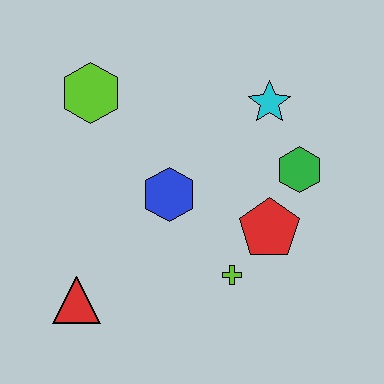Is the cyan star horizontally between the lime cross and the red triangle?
No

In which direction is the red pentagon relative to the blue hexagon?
The red pentagon is to the right of the blue hexagon.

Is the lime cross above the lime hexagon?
No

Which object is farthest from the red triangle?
The cyan star is farthest from the red triangle.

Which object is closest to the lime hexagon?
The blue hexagon is closest to the lime hexagon.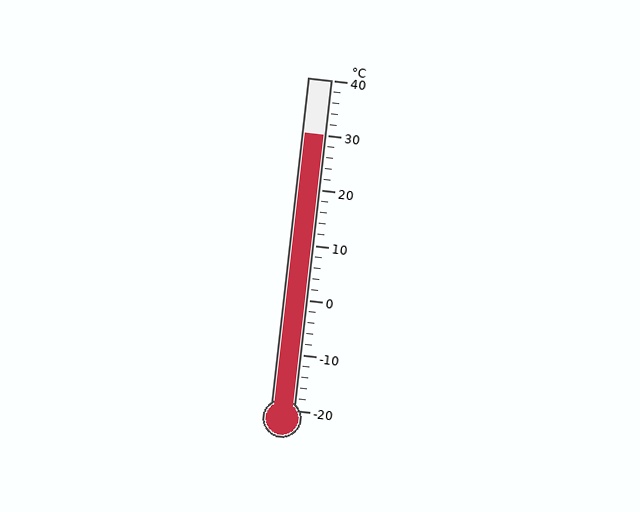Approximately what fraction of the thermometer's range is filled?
The thermometer is filled to approximately 85% of its range.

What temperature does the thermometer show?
The thermometer shows approximately 30°C.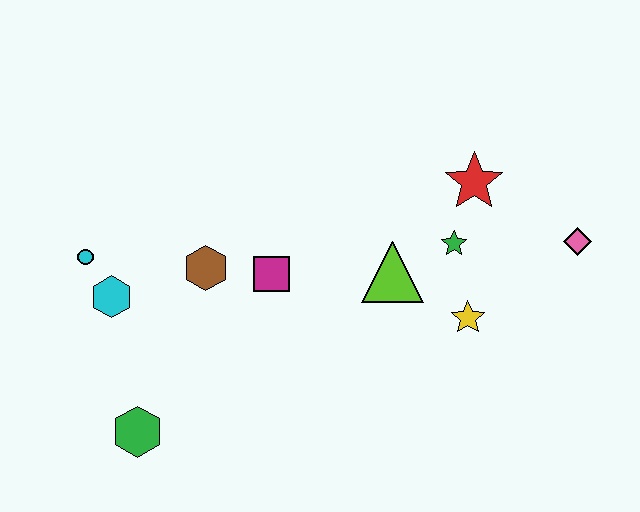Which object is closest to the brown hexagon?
The magenta square is closest to the brown hexagon.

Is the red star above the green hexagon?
Yes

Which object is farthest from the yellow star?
The cyan circle is farthest from the yellow star.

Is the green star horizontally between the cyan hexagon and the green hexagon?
No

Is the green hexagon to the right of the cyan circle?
Yes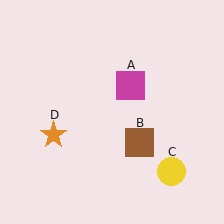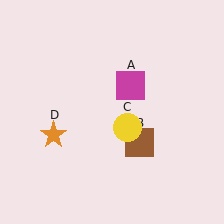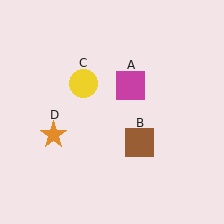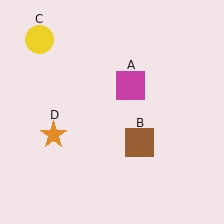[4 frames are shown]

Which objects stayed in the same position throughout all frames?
Magenta square (object A) and brown square (object B) and orange star (object D) remained stationary.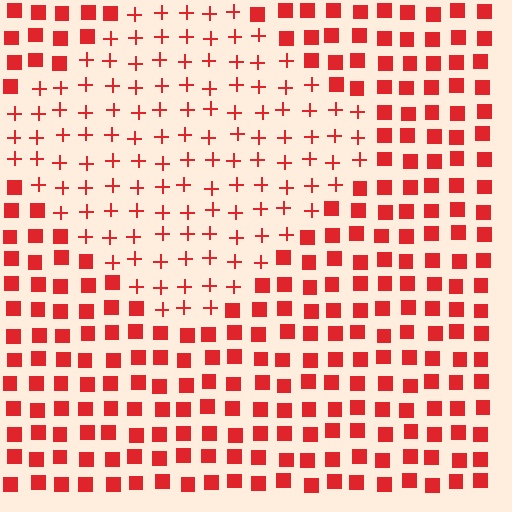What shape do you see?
I see a diamond.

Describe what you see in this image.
The image is filled with small red elements arranged in a uniform grid. A diamond-shaped region contains plus signs, while the surrounding area contains squares. The boundary is defined purely by the change in element shape.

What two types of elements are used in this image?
The image uses plus signs inside the diamond region and squares outside it.